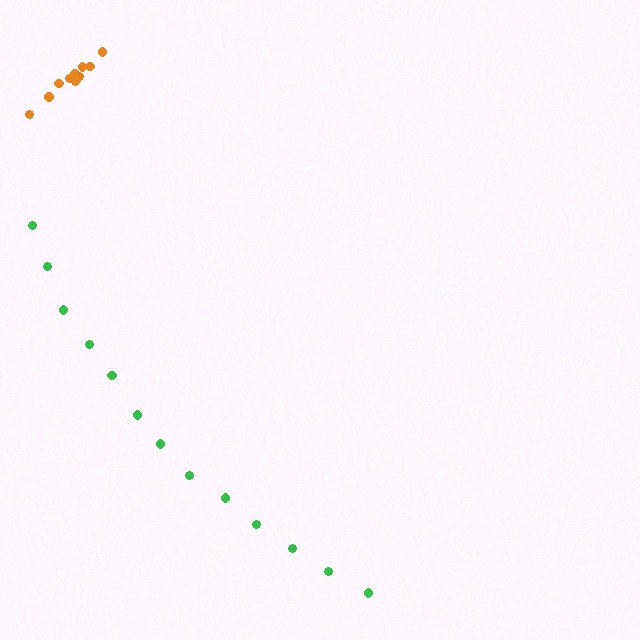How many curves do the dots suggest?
There are 2 distinct paths.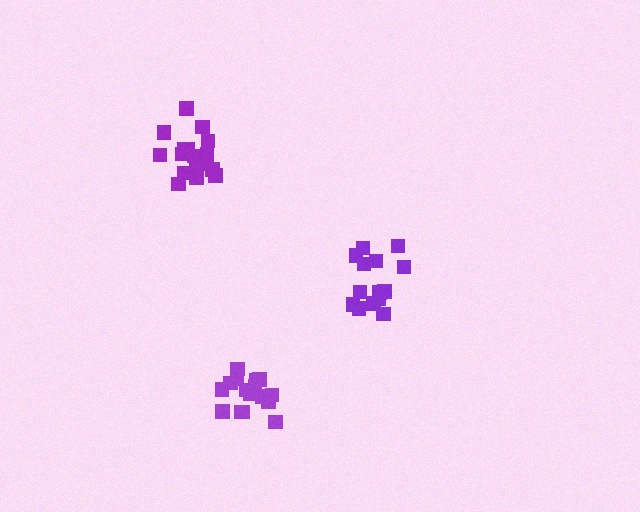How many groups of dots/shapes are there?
There are 3 groups.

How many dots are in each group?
Group 1: 14 dots, Group 2: 19 dots, Group 3: 17 dots (50 total).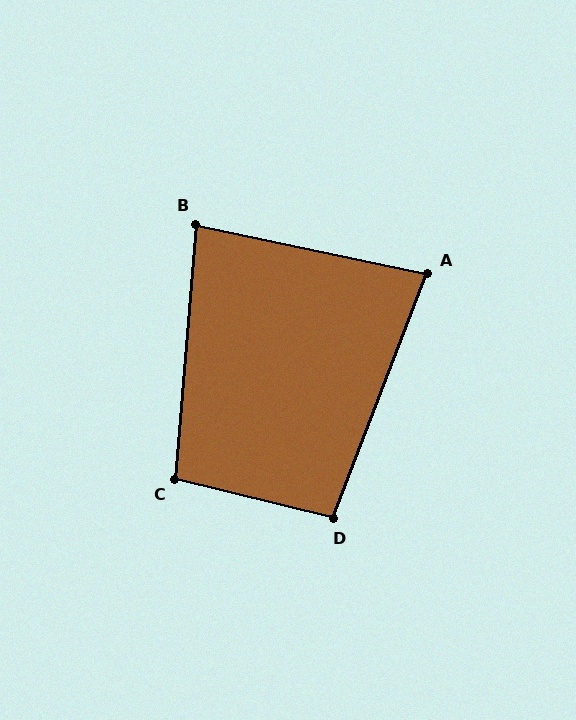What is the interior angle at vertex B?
Approximately 83 degrees (acute).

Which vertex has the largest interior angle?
C, at approximately 99 degrees.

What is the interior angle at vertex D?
Approximately 97 degrees (obtuse).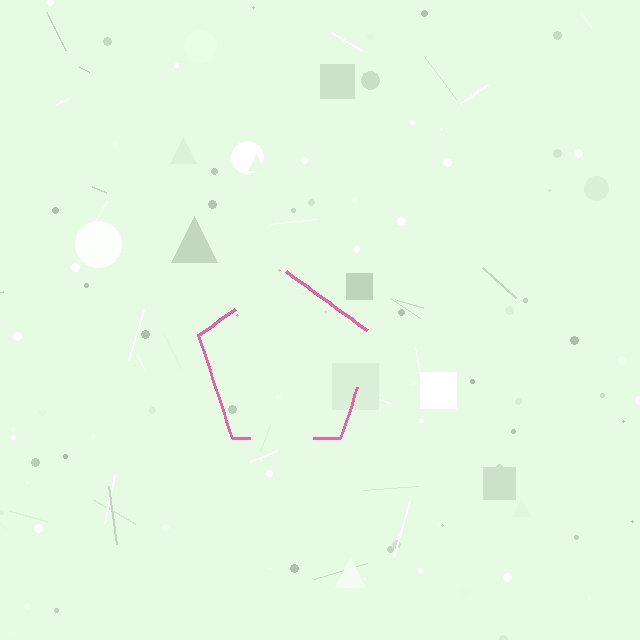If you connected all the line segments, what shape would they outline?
They would outline a pentagon.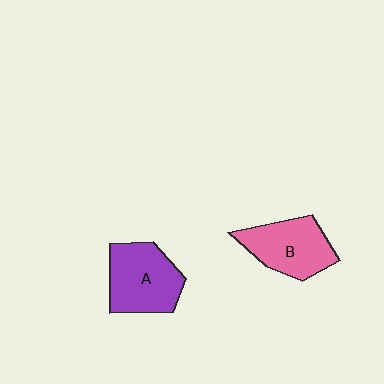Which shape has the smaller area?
Shape B (pink).